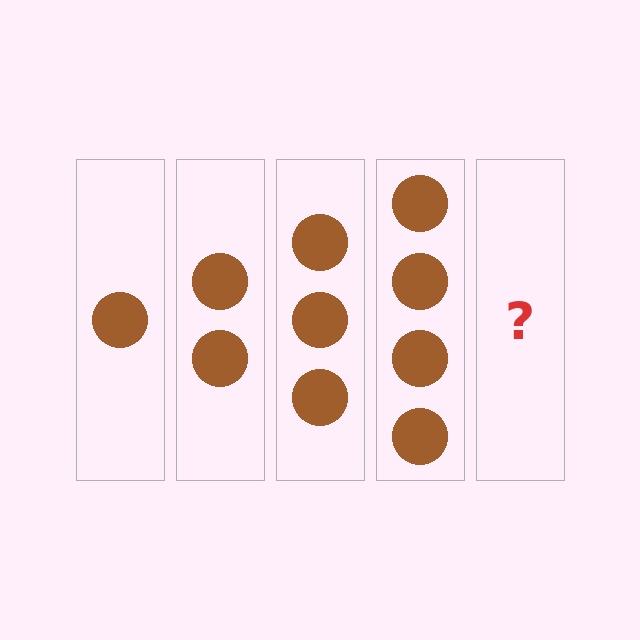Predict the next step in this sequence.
The next step is 5 circles.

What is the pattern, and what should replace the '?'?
The pattern is that each step adds one more circle. The '?' should be 5 circles.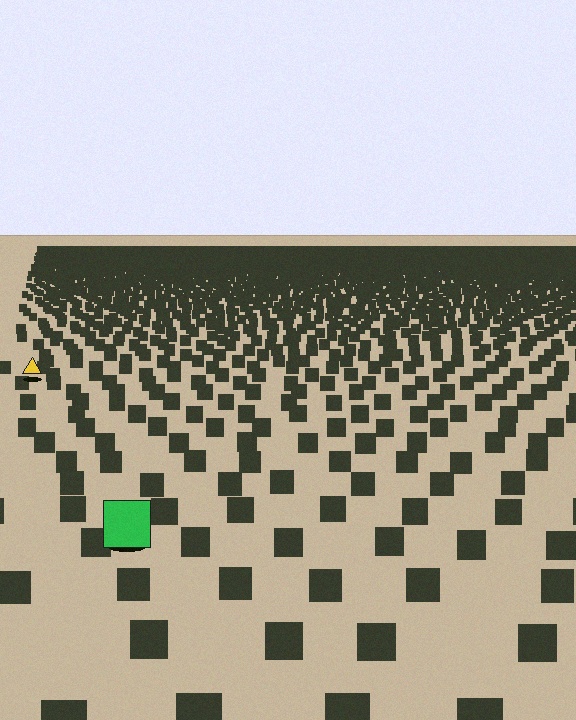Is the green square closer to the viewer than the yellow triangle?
Yes. The green square is closer — you can tell from the texture gradient: the ground texture is coarser near it.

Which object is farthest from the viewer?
The yellow triangle is farthest from the viewer. It appears smaller and the ground texture around it is denser.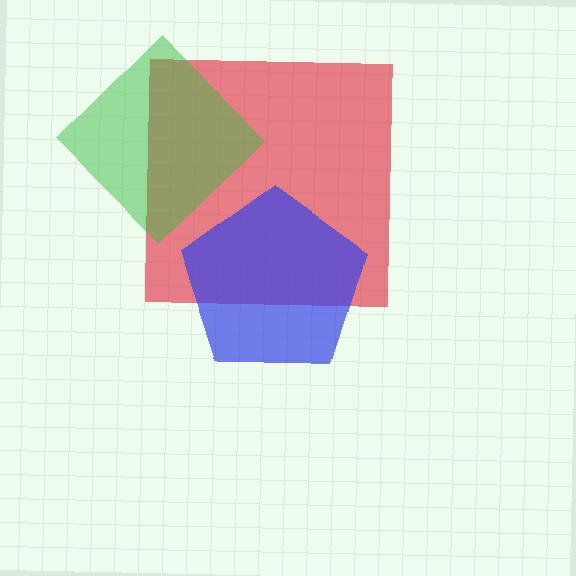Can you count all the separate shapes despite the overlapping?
Yes, there are 3 separate shapes.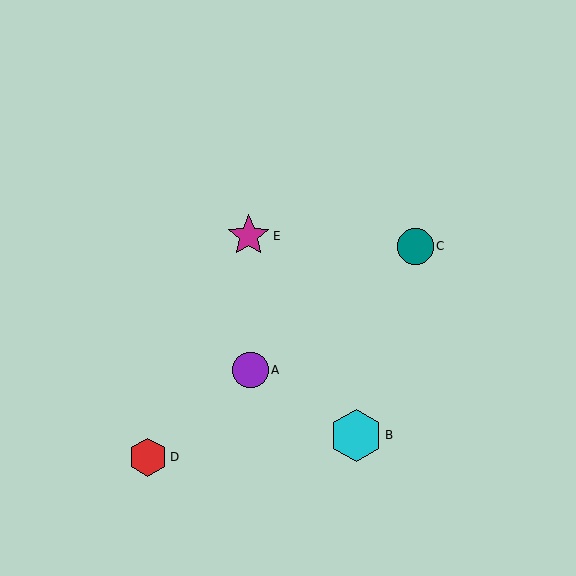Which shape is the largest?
The cyan hexagon (labeled B) is the largest.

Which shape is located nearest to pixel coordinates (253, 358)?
The purple circle (labeled A) at (251, 370) is nearest to that location.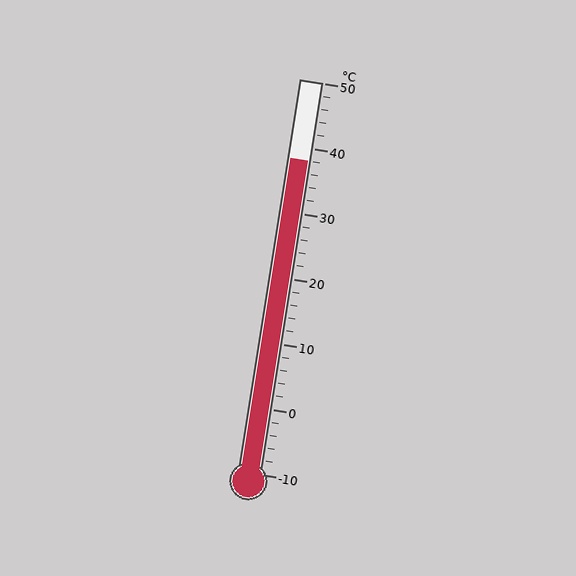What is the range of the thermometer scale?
The thermometer scale ranges from -10°C to 50°C.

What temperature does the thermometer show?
The thermometer shows approximately 38°C.